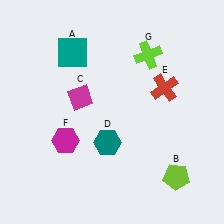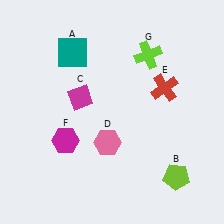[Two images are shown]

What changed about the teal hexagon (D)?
In Image 1, D is teal. In Image 2, it changed to pink.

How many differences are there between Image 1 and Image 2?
There is 1 difference between the two images.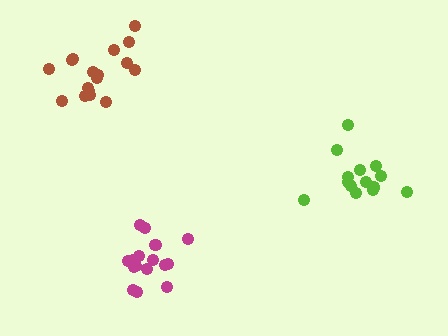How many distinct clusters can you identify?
There are 3 distinct clusters.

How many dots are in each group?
Group 1: 14 dots, Group 2: 17 dots, Group 3: 17 dots (48 total).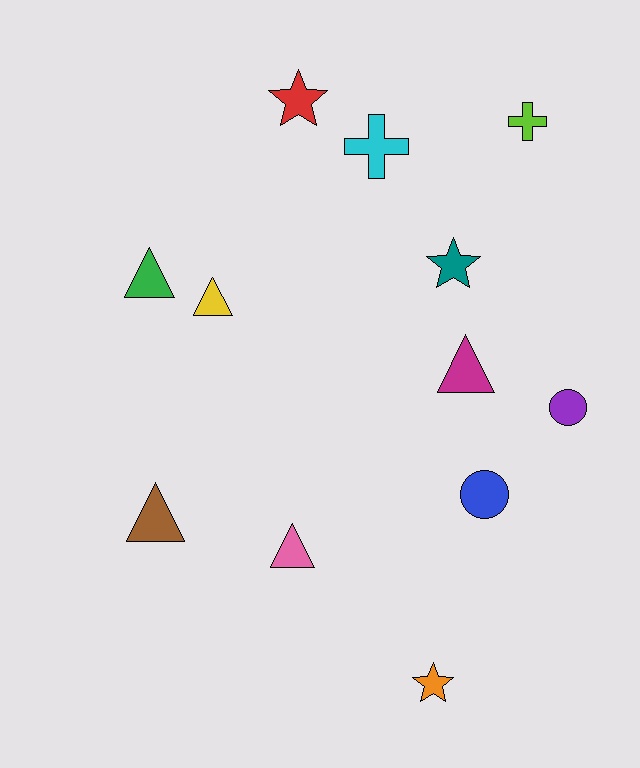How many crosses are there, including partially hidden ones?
There are 2 crosses.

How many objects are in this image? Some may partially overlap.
There are 12 objects.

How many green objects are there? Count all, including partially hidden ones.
There is 1 green object.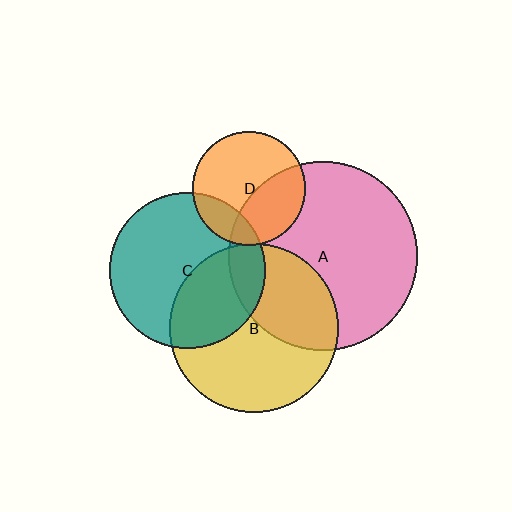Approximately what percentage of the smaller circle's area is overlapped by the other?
Approximately 15%.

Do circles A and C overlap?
Yes.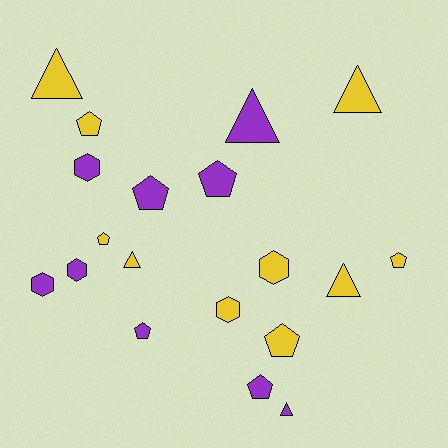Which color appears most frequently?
Yellow, with 10 objects.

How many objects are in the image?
There are 19 objects.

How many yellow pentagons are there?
There are 4 yellow pentagons.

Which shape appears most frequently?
Pentagon, with 8 objects.